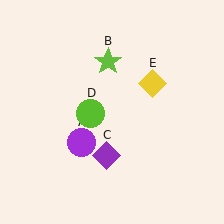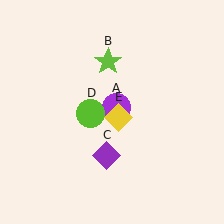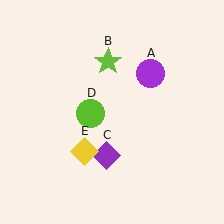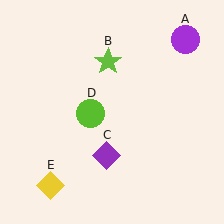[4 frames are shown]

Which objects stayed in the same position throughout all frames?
Lime star (object B) and purple diamond (object C) and lime circle (object D) remained stationary.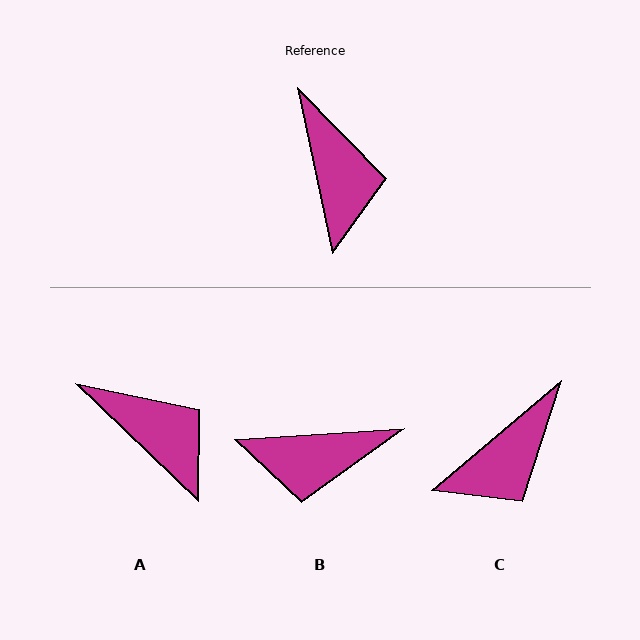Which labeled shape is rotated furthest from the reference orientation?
B, about 98 degrees away.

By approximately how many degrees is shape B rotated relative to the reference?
Approximately 98 degrees clockwise.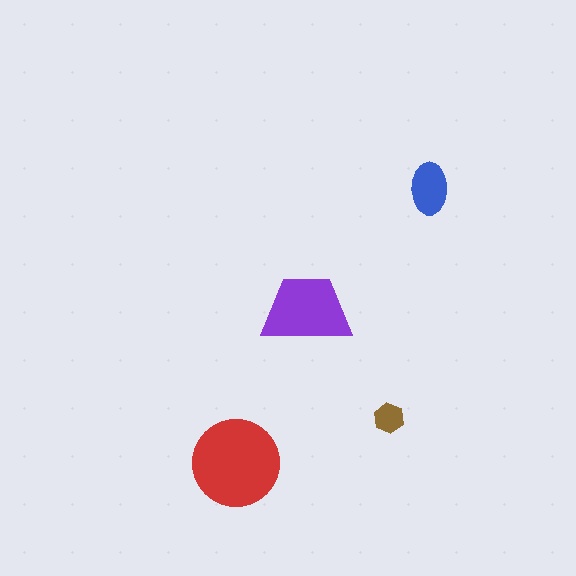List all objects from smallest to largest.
The brown hexagon, the blue ellipse, the purple trapezoid, the red circle.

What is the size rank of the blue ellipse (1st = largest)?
3rd.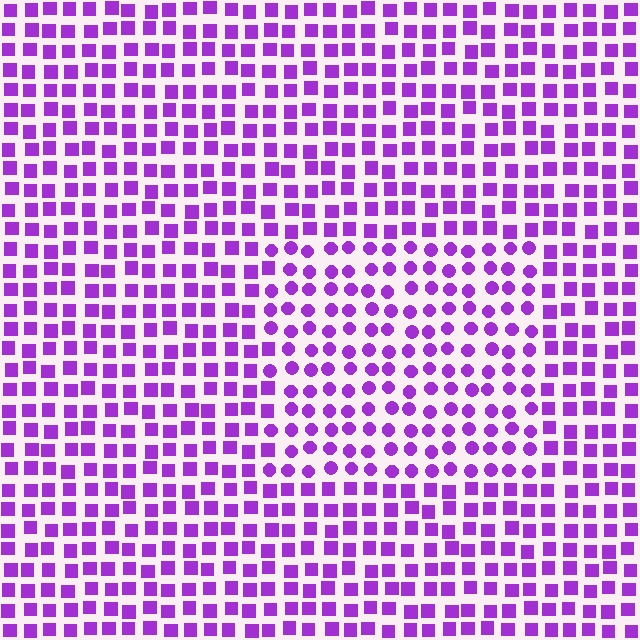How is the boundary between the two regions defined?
The boundary is defined by a change in element shape: circles inside vs. squares outside. All elements share the same color and spacing.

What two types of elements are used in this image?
The image uses circles inside the rectangle region and squares outside it.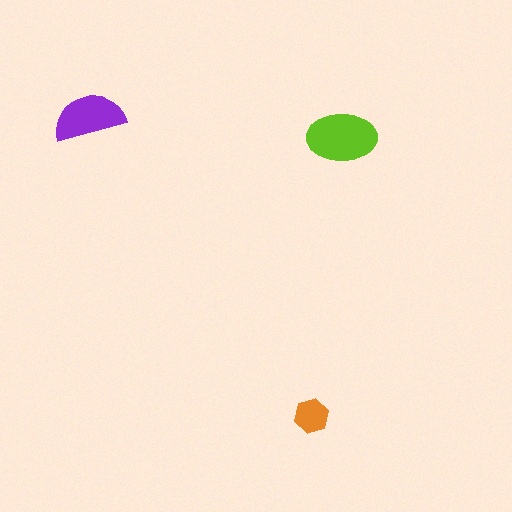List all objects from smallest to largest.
The orange hexagon, the purple semicircle, the lime ellipse.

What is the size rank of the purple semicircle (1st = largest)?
2nd.